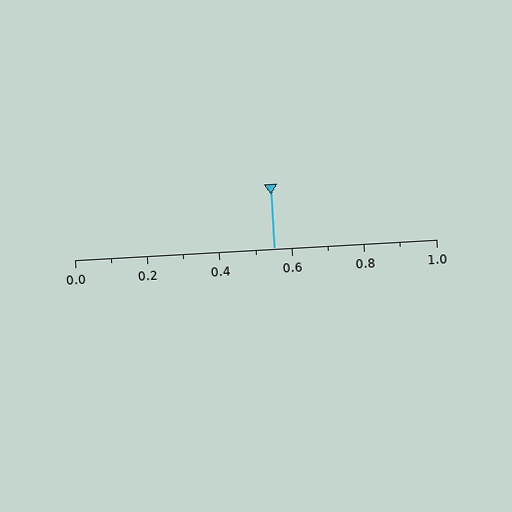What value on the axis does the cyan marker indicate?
The marker indicates approximately 0.55.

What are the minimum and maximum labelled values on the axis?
The axis runs from 0.0 to 1.0.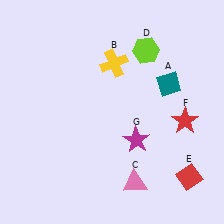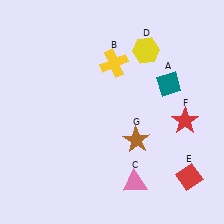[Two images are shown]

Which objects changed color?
D changed from lime to yellow. G changed from magenta to brown.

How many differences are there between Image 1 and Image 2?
There are 2 differences between the two images.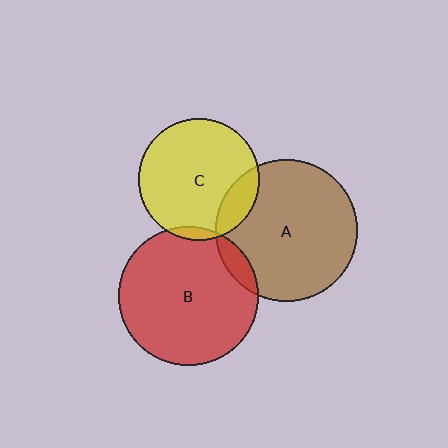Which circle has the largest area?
Circle A (brown).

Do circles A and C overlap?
Yes.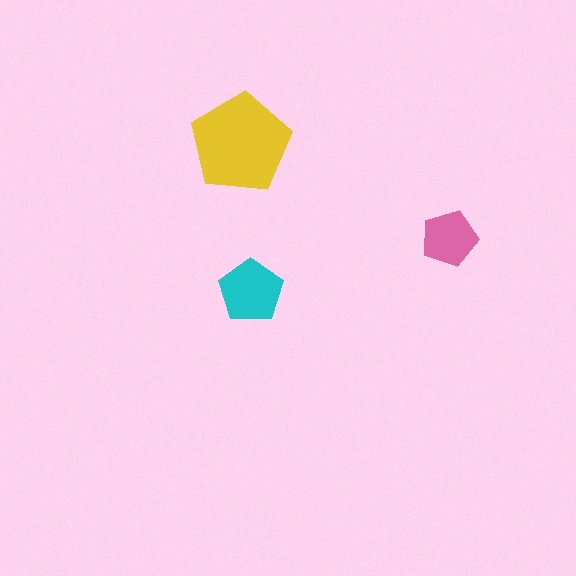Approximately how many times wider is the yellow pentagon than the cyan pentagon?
About 1.5 times wider.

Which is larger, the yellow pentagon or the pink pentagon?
The yellow one.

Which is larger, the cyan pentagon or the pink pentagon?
The cyan one.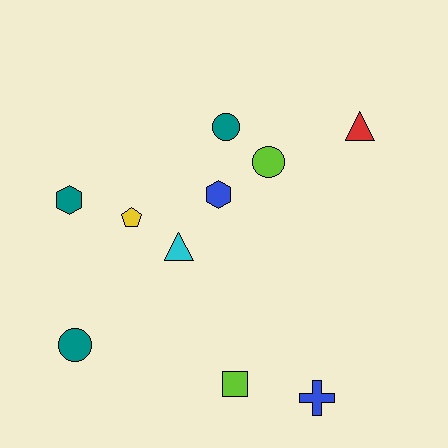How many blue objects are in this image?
There are 2 blue objects.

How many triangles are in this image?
There are 2 triangles.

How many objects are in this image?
There are 10 objects.